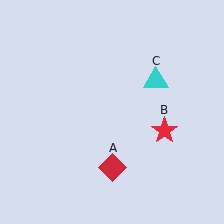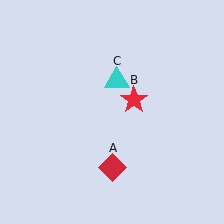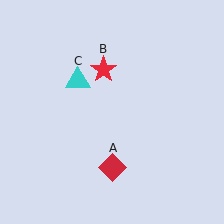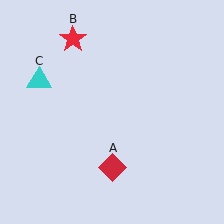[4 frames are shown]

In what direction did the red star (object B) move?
The red star (object B) moved up and to the left.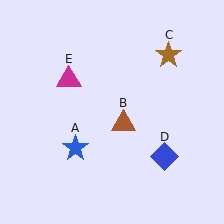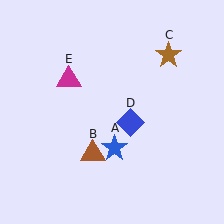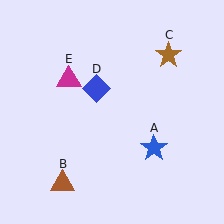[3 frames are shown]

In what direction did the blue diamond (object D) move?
The blue diamond (object D) moved up and to the left.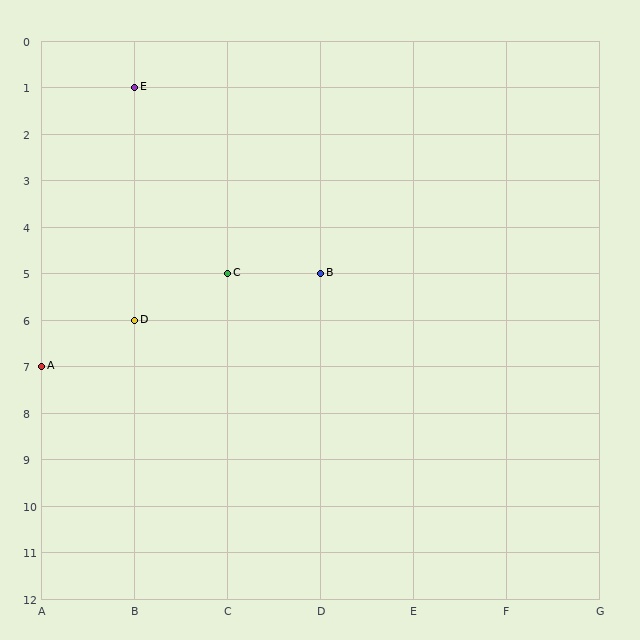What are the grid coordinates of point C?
Point C is at grid coordinates (C, 5).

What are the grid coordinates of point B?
Point B is at grid coordinates (D, 5).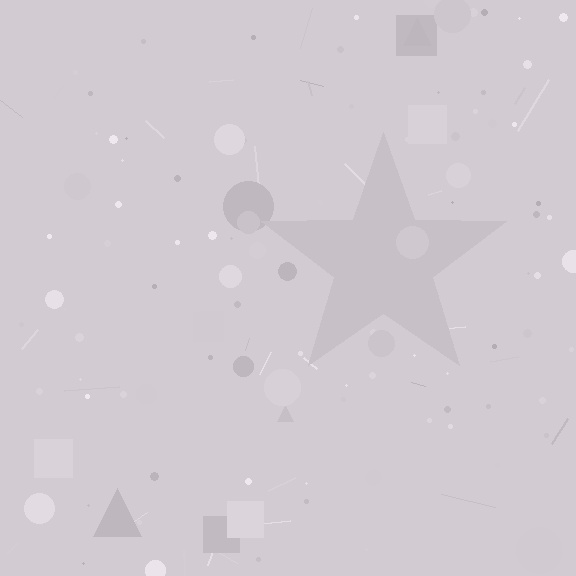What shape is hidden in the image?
A star is hidden in the image.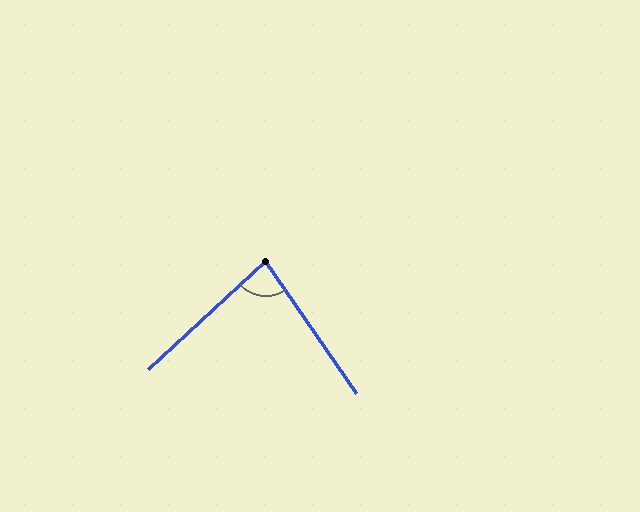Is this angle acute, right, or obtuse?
It is acute.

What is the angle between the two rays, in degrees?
Approximately 82 degrees.